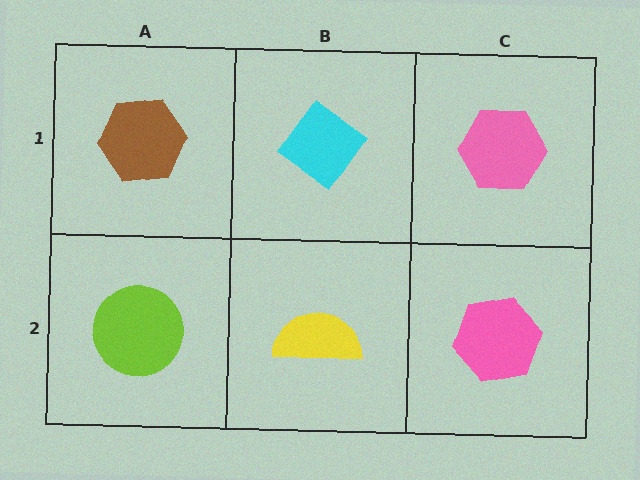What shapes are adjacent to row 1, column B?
A yellow semicircle (row 2, column B), a brown hexagon (row 1, column A), a pink hexagon (row 1, column C).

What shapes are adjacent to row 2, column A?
A brown hexagon (row 1, column A), a yellow semicircle (row 2, column B).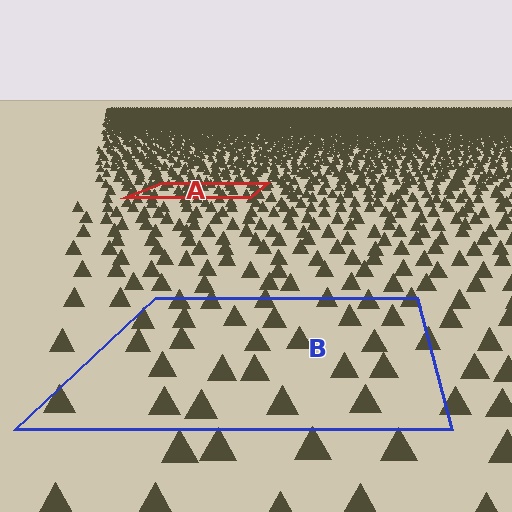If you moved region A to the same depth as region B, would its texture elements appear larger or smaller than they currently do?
They would appear larger. At a closer depth, the same texture elements are projected at a bigger on-screen size.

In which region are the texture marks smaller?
The texture marks are smaller in region A, because it is farther away.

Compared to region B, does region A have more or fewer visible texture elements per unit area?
Region A has more texture elements per unit area — they are packed more densely because it is farther away.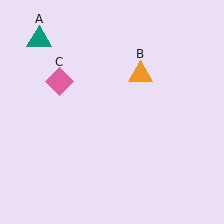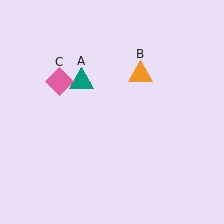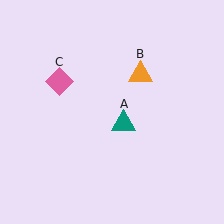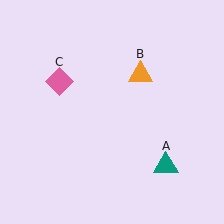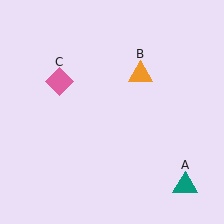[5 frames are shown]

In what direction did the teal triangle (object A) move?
The teal triangle (object A) moved down and to the right.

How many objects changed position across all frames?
1 object changed position: teal triangle (object A).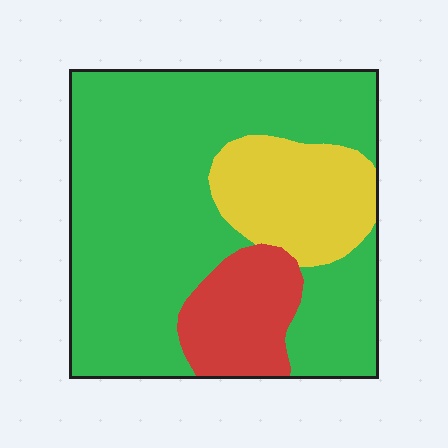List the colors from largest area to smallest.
From largest to smallest: green, yellow, red.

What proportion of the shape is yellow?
Yellow covers 18% of the shape.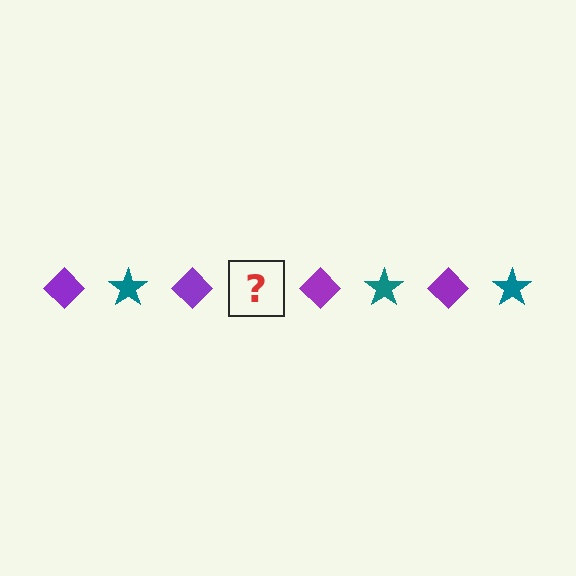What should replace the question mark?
The question mark should be replaced with a teal star.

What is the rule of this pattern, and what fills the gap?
The rule is that the pattern alternates between purple diamond and teal star. The gap should be filled with a teal star.